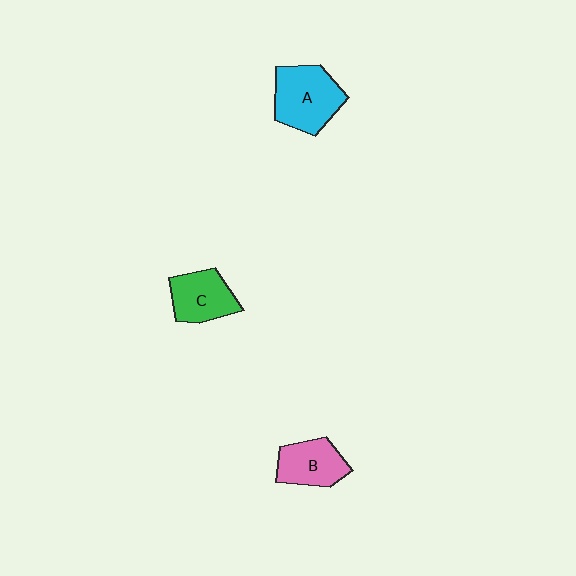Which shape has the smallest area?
Shape B (pink).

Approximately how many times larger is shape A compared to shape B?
Approximately 1.4 times.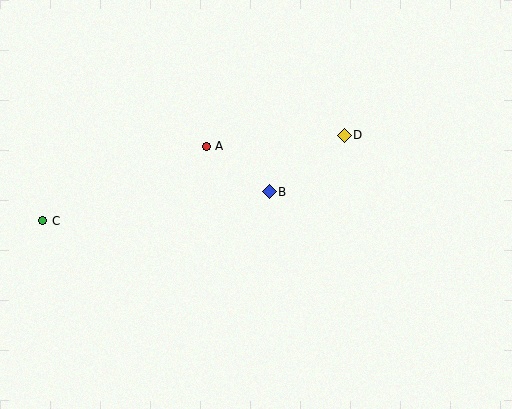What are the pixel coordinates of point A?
Point A is at (206, 147).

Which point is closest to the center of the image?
Point B at (269, 192) is closest to the center.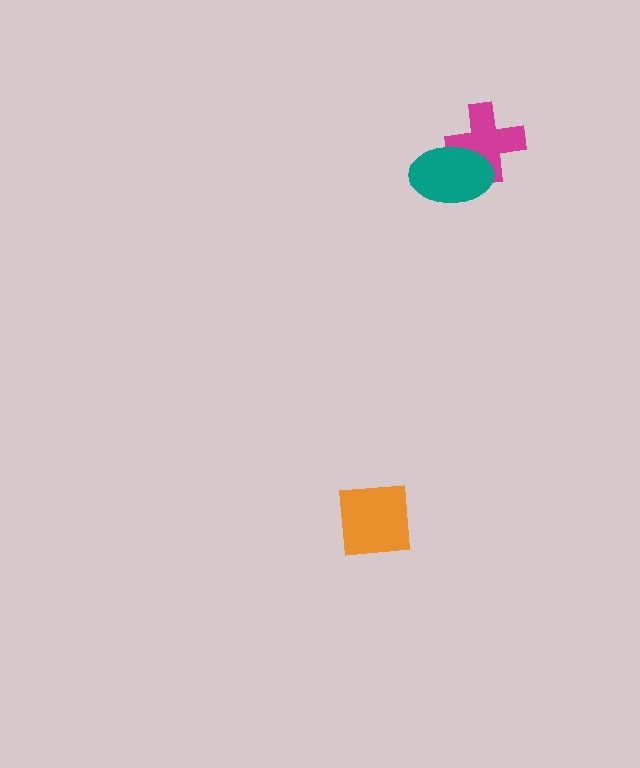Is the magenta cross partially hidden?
Yes, it is partially covered by another shape.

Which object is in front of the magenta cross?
The teal ellipse is in front of the magenta cross.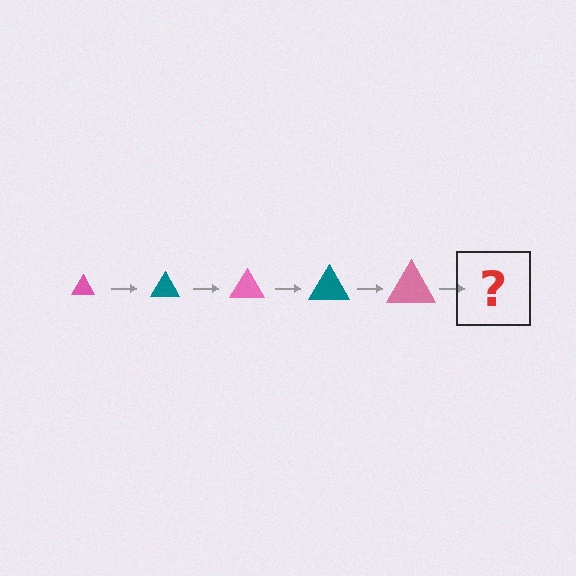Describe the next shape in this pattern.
It should be a teal triangle, larger than the previous one.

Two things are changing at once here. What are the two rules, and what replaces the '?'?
The two rules are that the triangle grows larger each step and the color cycles through pink and teal. The '?' should be a teal triangle, larger than the previous one.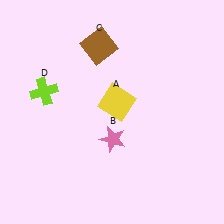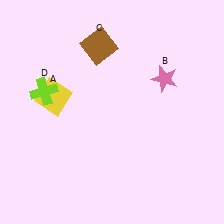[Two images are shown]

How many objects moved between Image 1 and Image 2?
2 objects moved between the two images.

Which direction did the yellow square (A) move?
The yellow square (A) moved left.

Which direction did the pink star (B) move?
The pink star (B) moved up.